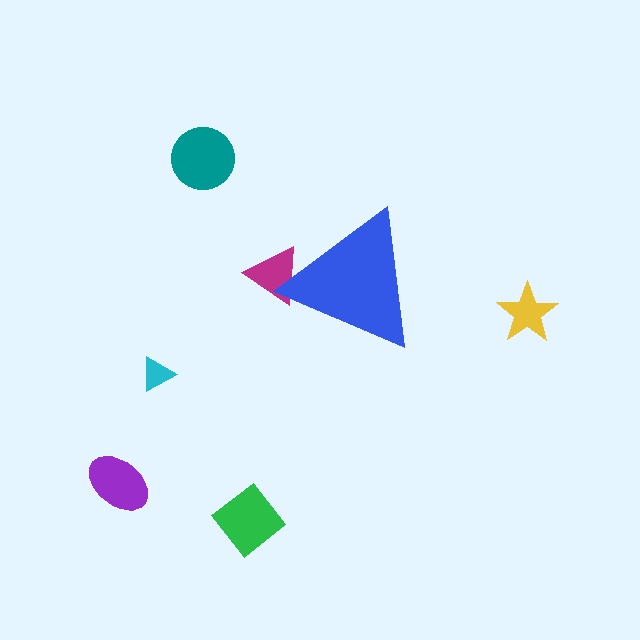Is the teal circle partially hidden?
No, the teal circle is fully visible.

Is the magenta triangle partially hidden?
Yes, the magenta triangle is partially hidden behind the blue triangle.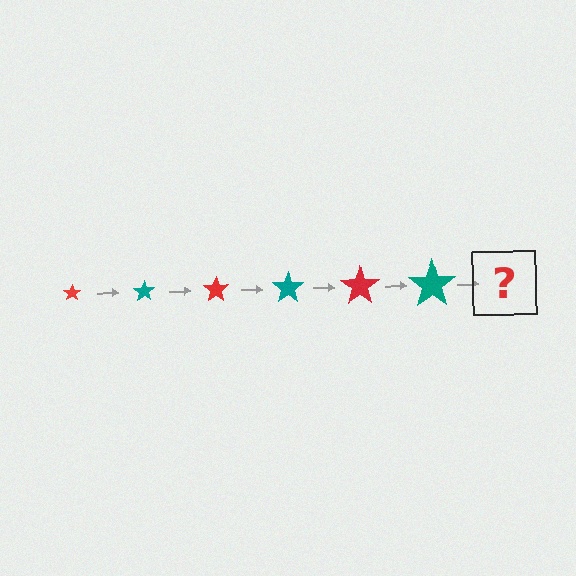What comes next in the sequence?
The next element should be a red star, larger than the previous one.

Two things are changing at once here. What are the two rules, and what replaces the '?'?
The two rules are that the star grows larger each step and the color cycles through red and teal. The '?' should be a red star, larger than the previous one.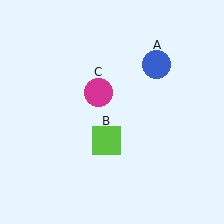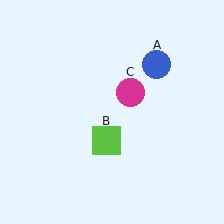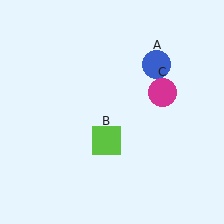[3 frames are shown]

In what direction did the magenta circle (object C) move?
The magenta circle (object C) moved right.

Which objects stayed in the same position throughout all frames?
Blue circle (object A) and lime square (object B) remained stationary.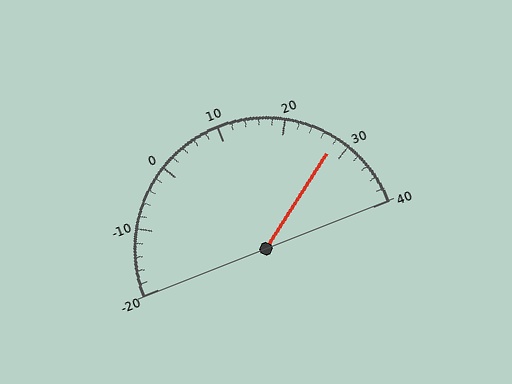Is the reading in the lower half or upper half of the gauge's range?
The reading is in the upper half of the range (-20 to 40).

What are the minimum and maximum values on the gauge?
The gauge ranges from -20 to 40.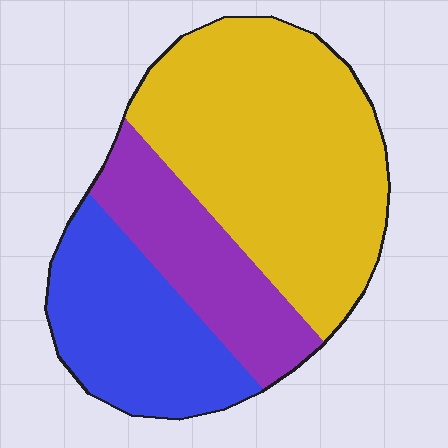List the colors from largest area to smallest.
From largest to smallest: yellow, blue, purple.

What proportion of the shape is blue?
Blue takes up about one quarter (1/4) of the shape.